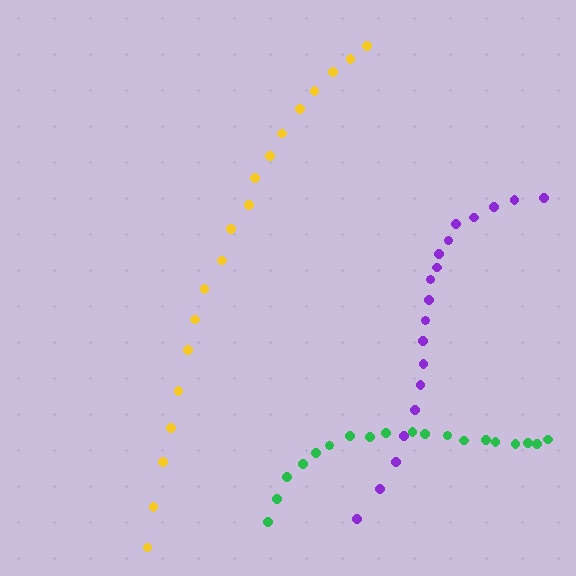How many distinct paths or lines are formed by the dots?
There are 3 distinct paths.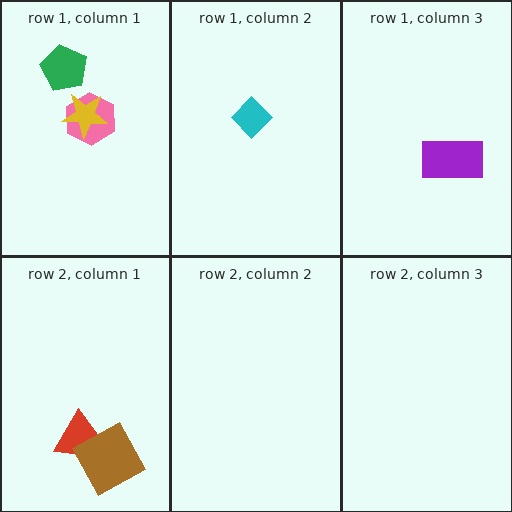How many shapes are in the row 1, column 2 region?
1.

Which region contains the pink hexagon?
The row 1, column 1 region.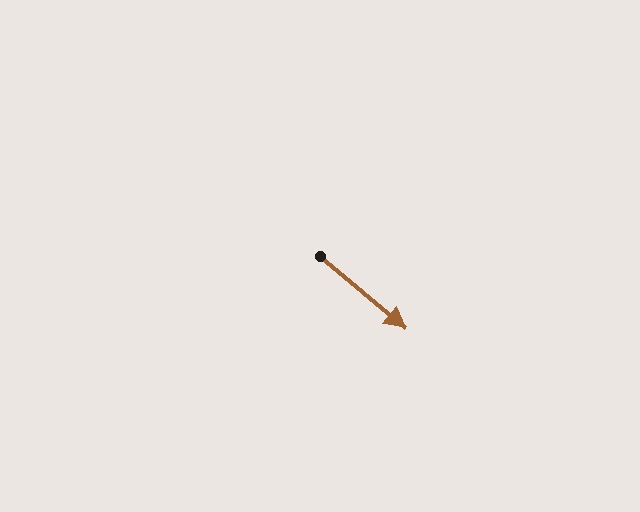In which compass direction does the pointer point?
Southeast.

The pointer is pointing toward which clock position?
Roughly 4 o'clock.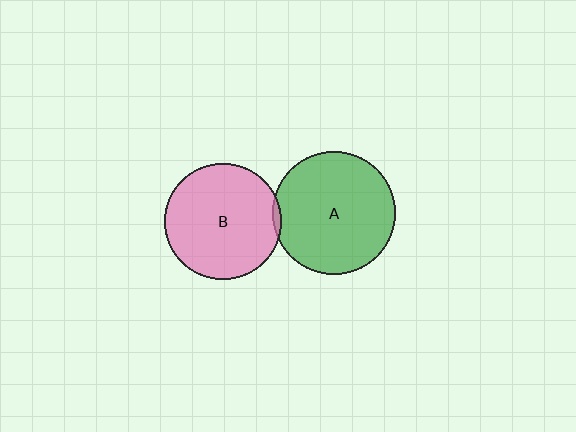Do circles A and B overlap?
Yes.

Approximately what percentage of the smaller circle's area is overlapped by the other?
Approximately 5%.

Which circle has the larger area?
Circle A (green).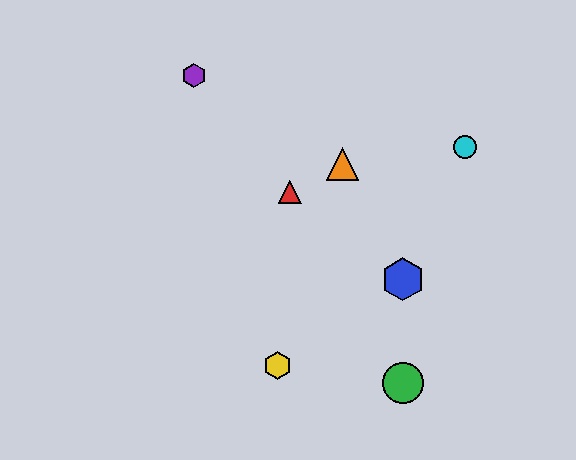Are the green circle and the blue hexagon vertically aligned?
Yes, both are at x≈403.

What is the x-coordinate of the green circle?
The green circle is at x≈403.